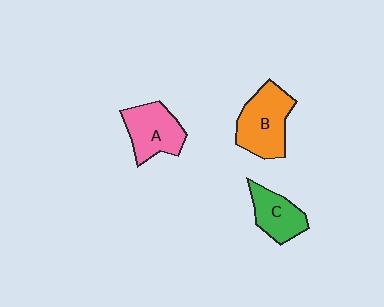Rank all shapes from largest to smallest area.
From largest to smallest: B (orange), A (pink), C (green).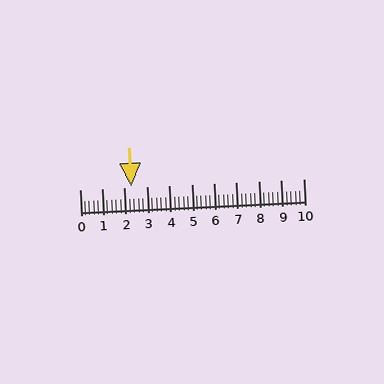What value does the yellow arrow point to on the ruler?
The yellow arrow points to approximately 2.3.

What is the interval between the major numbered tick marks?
The major tick marks are spaced 1 units apart.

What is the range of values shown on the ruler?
The ruler shows values from 0 to 10.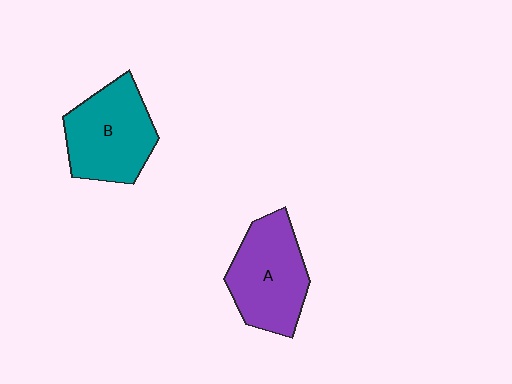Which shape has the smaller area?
Shape A (purple).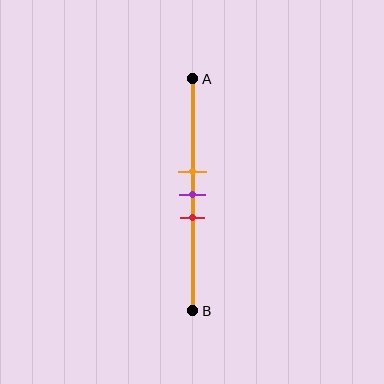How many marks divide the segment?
There are 3 marks dividing the segment.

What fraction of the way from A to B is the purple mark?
The purple mark is approximately 50% (0.5) of the way from A to B.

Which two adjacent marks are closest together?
The orange and purple marks are the closest adjacent pair.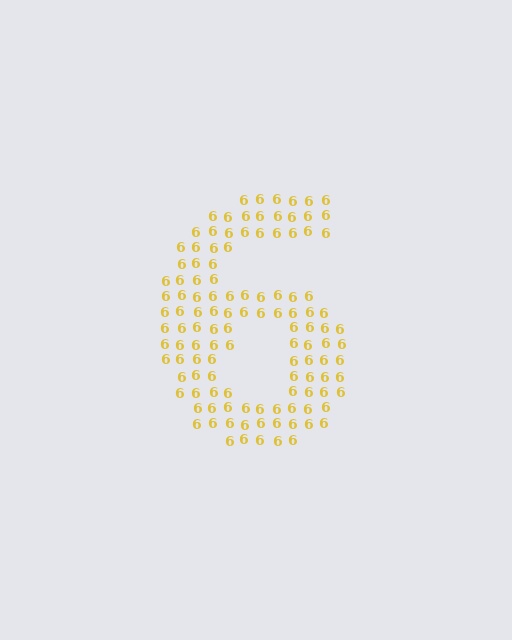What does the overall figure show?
The overall figure shows the digit 6.